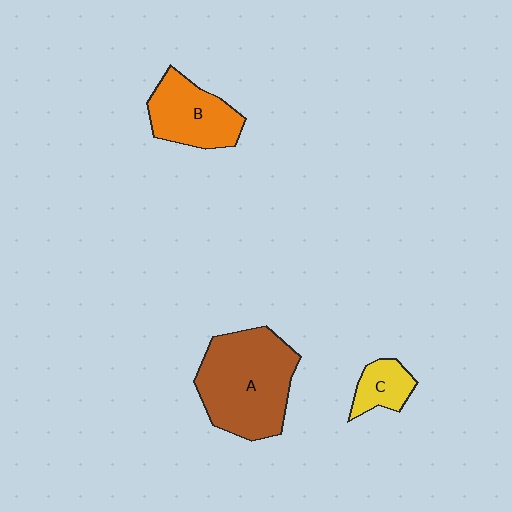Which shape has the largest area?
Shape A (brown).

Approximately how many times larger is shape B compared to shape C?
Approximately 2.0 times.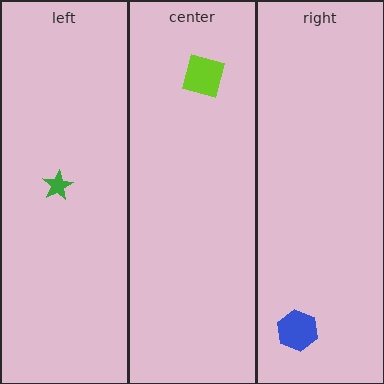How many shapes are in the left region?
1.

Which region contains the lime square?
The center region.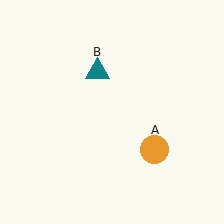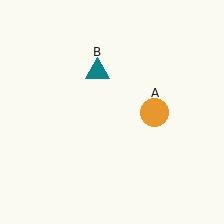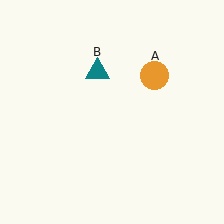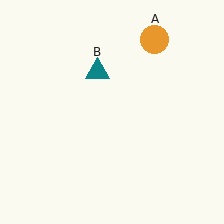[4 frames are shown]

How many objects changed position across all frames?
1 object changed position: orange circle (object A).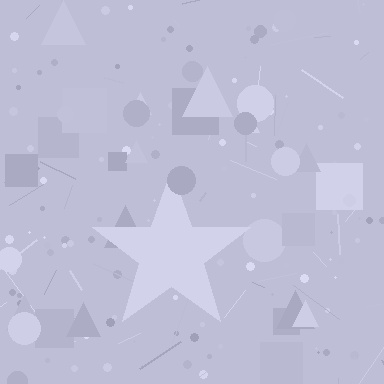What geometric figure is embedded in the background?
A star is embedded in the background.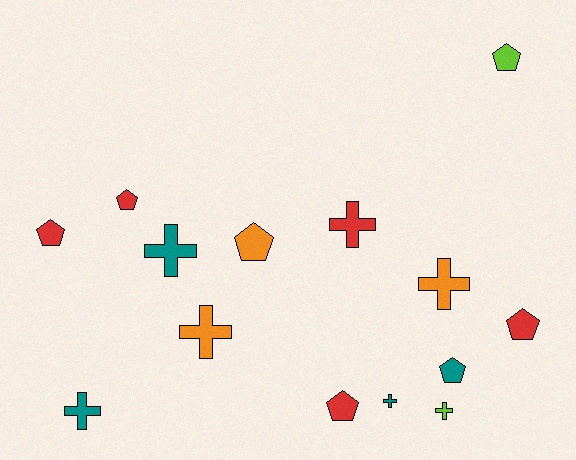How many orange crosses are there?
There are 2 orange crosses.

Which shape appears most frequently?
Cross, with 7 objects.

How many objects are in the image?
There are 14 objects.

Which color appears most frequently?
Red, with 5 objects.